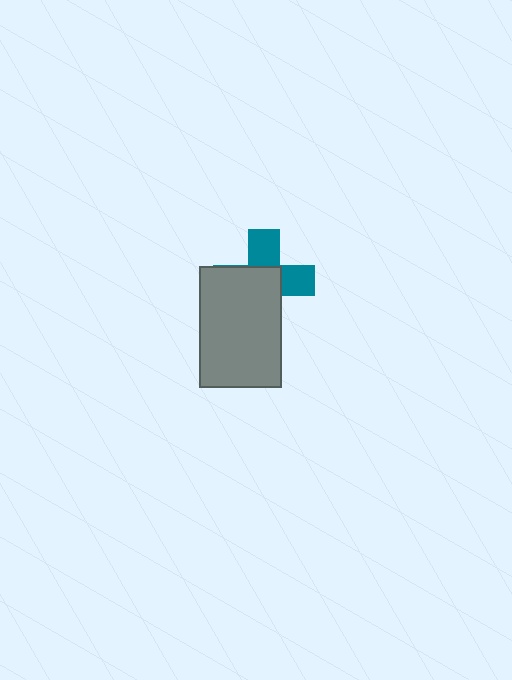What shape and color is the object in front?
The object in front is a gray rectangle.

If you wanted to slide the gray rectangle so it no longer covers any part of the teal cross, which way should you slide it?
Slide it toward the lower-left — that is the most direct way to separate the two shapes.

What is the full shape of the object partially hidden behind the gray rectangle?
The partially hidden object is a teal cross.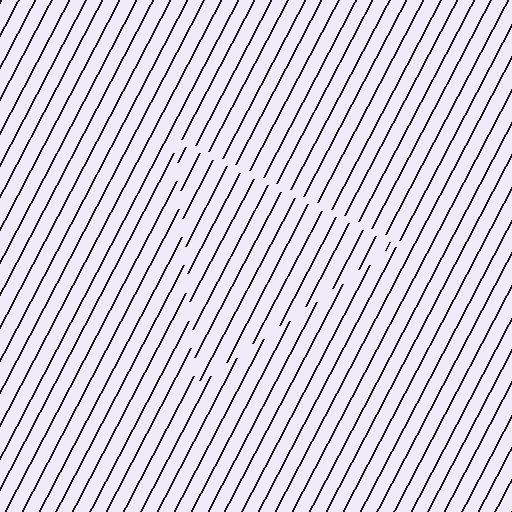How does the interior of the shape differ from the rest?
The interior of the shape contains the same grating, shifted by half a period — the contour is defined by the phase discontinuity where line-ends from the inner and outer gratings abut.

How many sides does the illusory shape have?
3 sides — the line-ends trace a triangle.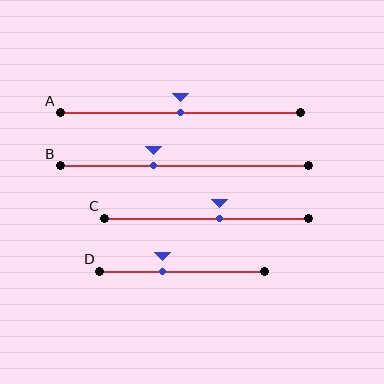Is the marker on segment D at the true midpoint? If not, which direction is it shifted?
No, the marker on segment D is shifted to the left by about 12% of the segment length.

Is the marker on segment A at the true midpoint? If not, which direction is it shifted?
Yes, the marker on segment A is at the true midpoint.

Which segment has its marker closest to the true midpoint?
Segment A has its marker closest to the true midpoint.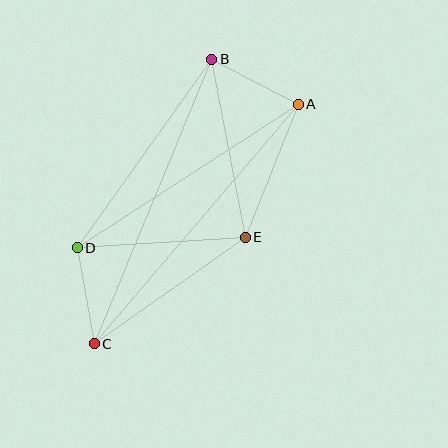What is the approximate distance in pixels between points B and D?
The distance between B and D is approximately 231 pixels.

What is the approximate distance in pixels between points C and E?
The distance between C and E is approximately 185 pixels.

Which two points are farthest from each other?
Points A and C are farthest from each other.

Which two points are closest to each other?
Points A and B are closest to each other.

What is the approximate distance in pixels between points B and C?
The distance between B and C is approximately 308 pixels.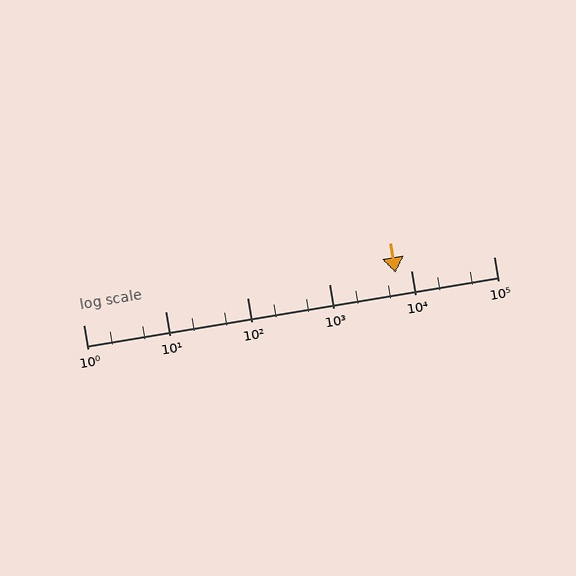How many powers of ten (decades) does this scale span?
The scale spans 5 decades, from 1 to 100000.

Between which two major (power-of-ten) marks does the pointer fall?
The pointer is between 1000 and 10000.